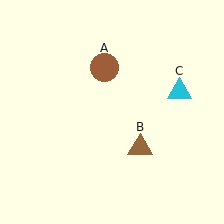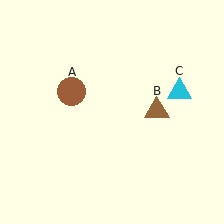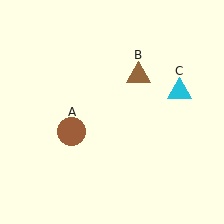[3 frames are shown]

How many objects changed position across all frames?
2 objects changed position: brown circle (object A), brown triangle (object B).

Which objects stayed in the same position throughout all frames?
Cyan triangle (object C) remained stationary.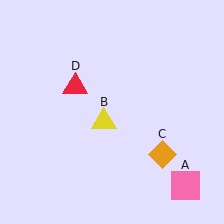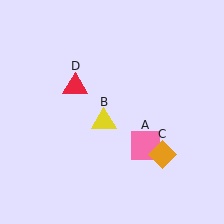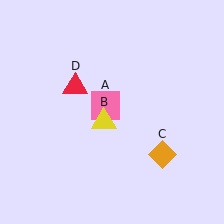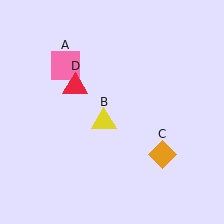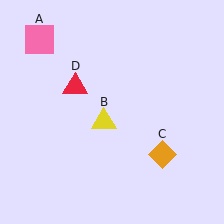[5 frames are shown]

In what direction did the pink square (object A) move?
The pink square (object A) moved up and to the left.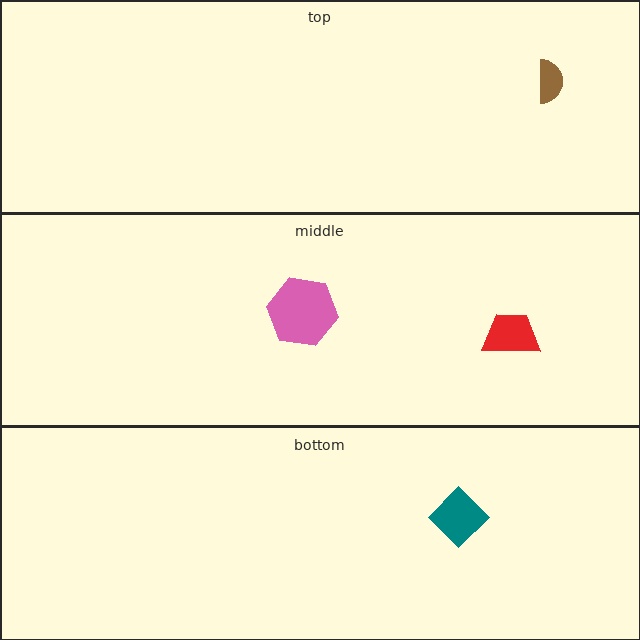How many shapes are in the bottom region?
1.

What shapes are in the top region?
The brown semicircle.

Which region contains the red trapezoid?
The middle region.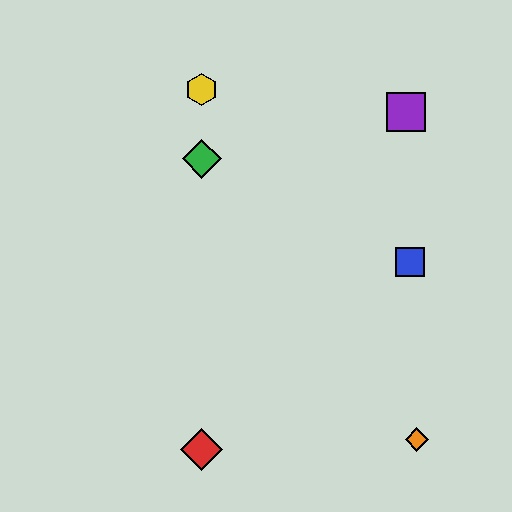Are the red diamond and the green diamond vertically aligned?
Yes, both are at x≈202.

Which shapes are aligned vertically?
The red diamond, the green diamond, the yellow hexagon are aligned vertically.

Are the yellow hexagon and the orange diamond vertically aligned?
No, the yellow hexagon is at x≈202 and the orange diamond is at x≈417.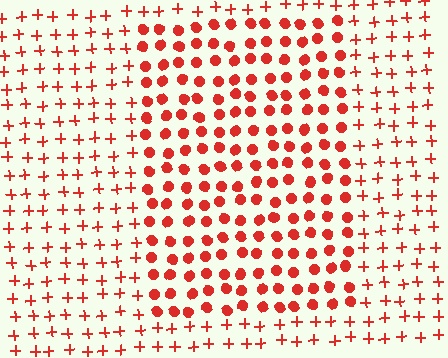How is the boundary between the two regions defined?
The boundary is defined by a change in element shape: circles inside vs. plus signs outside. All elements share the same color and spacing.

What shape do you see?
I see a rectangle.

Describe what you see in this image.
The image is filled with small red elements arranged in a uniform grid. A rectangle-shaped region contains circles, while the surrounding area contains plus signs. The boundary is defined purely by the change in element shape.